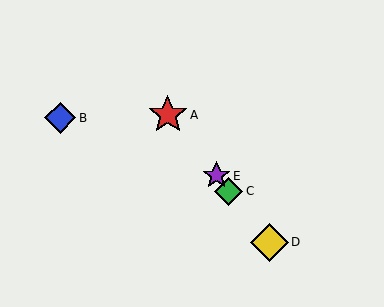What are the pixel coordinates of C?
Object C is at (229, 191).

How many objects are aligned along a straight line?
4 objects (A, C, D, E) are aligned along a straight line.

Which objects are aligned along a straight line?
Objects A, C, D, E are aligned along a straight line.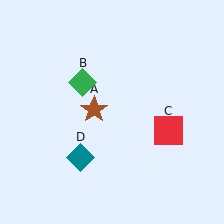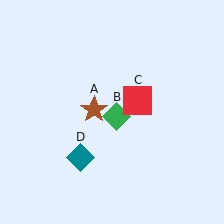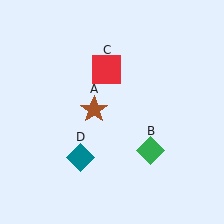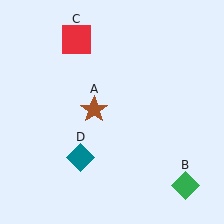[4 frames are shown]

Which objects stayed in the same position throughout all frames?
Brown star (object A) and teal diamond (object D) remained stationary.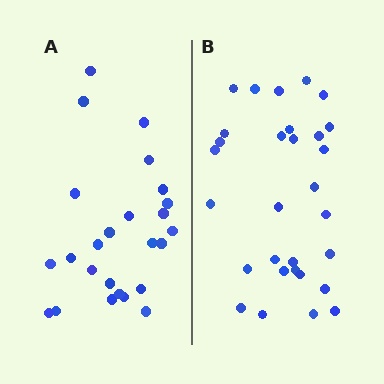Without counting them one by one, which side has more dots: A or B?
Region B (the right region) has more dots.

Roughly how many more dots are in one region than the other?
Region B has about 5 more dots than region A.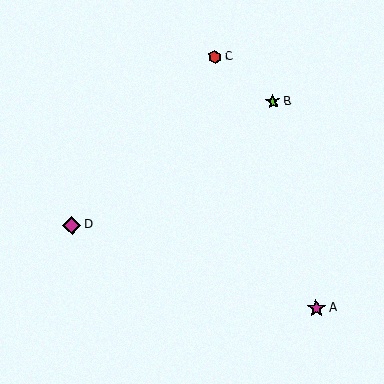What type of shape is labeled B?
Shape B is a lime star.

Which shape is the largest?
The magenta star (labeled A) is the largest.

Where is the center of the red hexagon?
The center of the red hexagon is at (215, 57).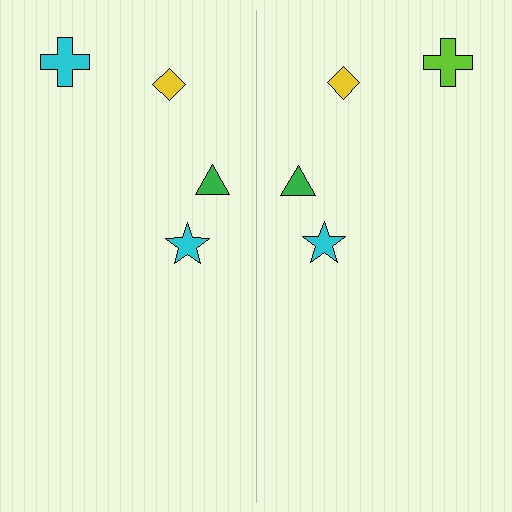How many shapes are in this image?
There are 8 shapes in this image.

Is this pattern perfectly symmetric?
No, the pattern is not perfectly symmetric. The lime cross on the right side breaks the symmetry — its mirror counterpart is cyan.